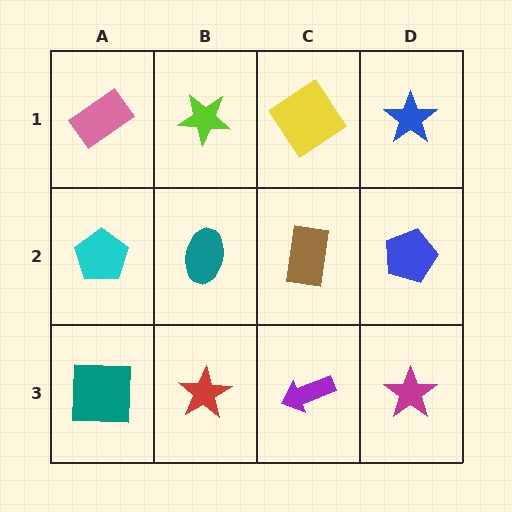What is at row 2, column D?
A blue pentagon.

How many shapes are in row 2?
4 shapes.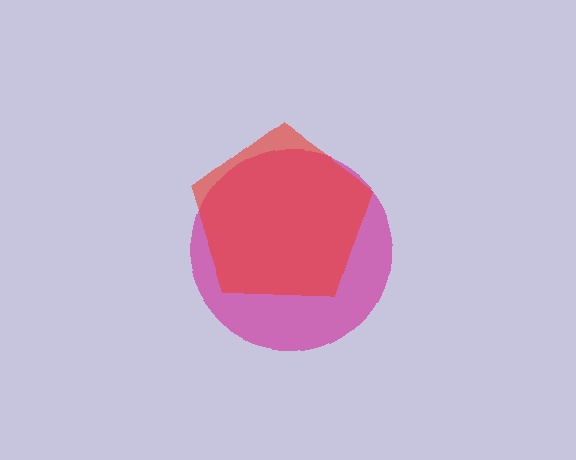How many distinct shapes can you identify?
There are 2 distinct shapes: a magenta circle, a red pentagon.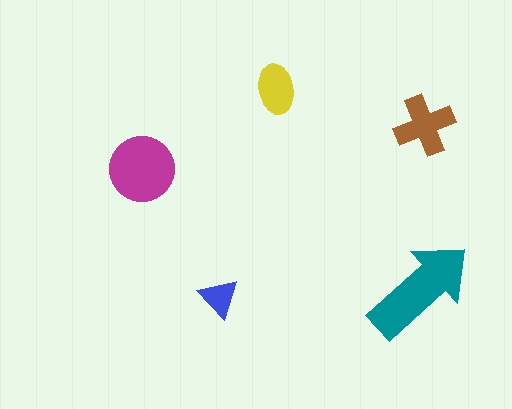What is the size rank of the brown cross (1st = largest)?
3rd.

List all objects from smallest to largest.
The blue triangle, the yellow ellipse, the brown cross, the magenta circle, the teal arrow.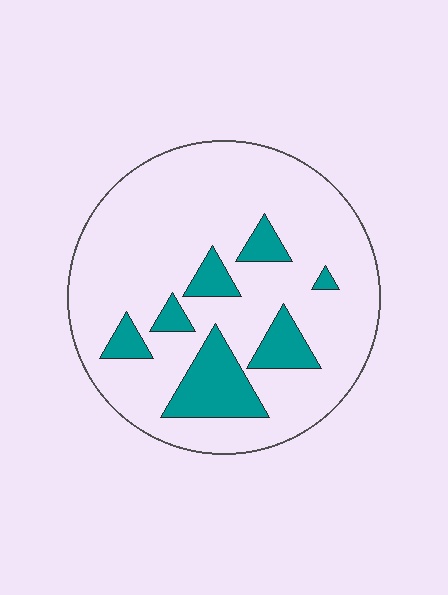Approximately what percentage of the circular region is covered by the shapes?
Approximately 15%.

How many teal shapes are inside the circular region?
7.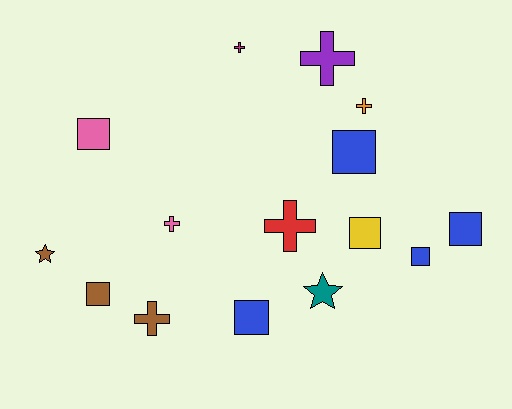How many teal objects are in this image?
There is 1 teal object.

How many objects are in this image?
There are 15 objects.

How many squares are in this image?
There are 7 squares.